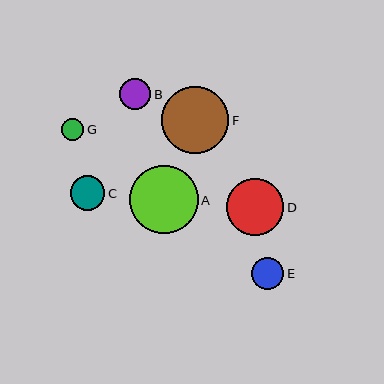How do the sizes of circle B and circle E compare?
Circle B and circle E are approximately the same size.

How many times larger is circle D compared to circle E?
Circle D is approximately 1.8 times the size of circle E.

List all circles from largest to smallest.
From largest to smallest: A, F, D, C, B, E, G.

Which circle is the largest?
Circle A is the largest with a size of approximately 68 pixels.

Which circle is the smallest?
Circle G is the smallest with a size of approximately 22 pixels.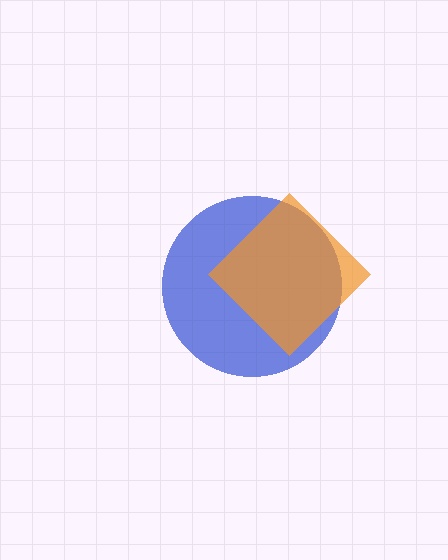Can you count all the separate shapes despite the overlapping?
Yes, there are 2 separate shapes.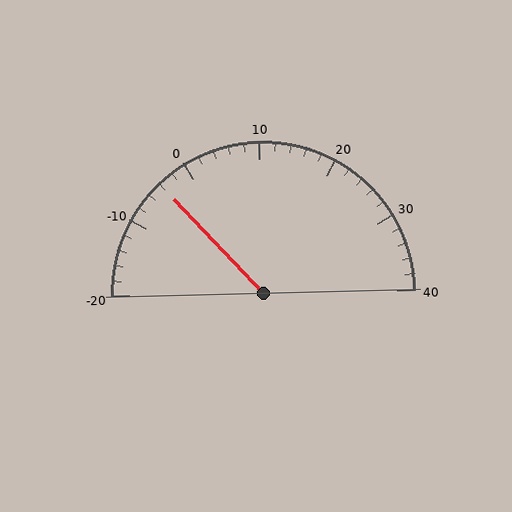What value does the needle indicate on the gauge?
The needle indicates approximately -4.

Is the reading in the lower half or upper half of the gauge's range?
The reading is in the lower half of the range (-20 to 40).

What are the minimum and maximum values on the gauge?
The gauge ranges from -20 to 40.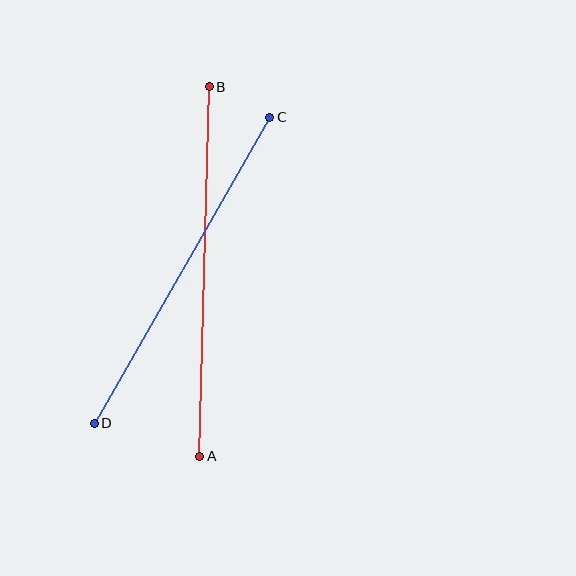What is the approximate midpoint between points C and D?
The midpoint is at approximately (182, 270) pixels.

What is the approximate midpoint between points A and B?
The midpoint is at approximately (205, 272) pixels.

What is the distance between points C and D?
The distance is approximately 353 pixels.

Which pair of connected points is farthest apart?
Points A and B are farthest apart.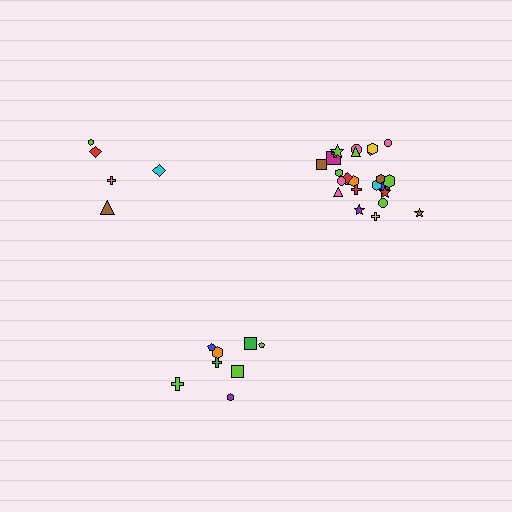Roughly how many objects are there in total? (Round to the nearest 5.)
Roughly 40 objects in total.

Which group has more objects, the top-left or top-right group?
The top-right group.